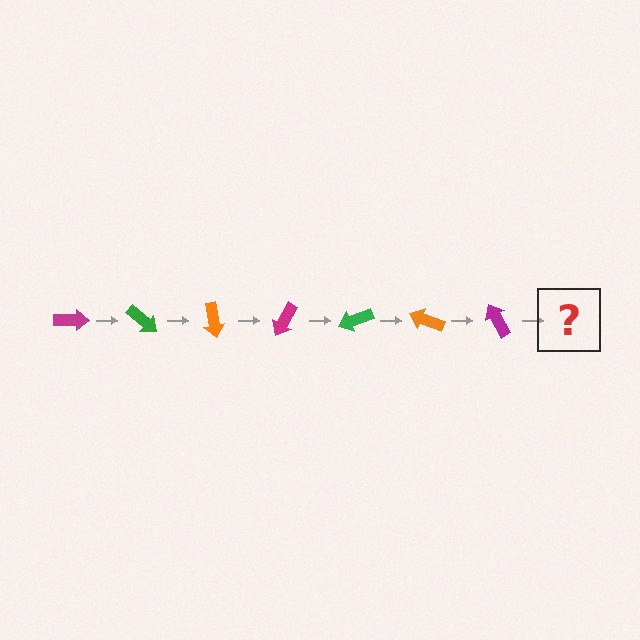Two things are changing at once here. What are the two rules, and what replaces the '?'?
The two rules are that it rotates 40 degrees each step and the color cycles through magenta, green, and orange. The '?' should be a green arrow, rotated 280 degrees from the start.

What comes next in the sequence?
The next element should be a green arrow, rotated 280 degrees from the start.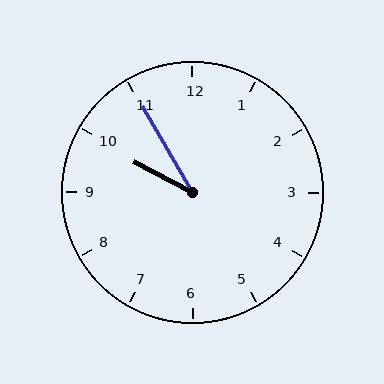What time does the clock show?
9:55.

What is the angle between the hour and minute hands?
Approximately 32 degrees.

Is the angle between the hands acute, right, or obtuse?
It is acute.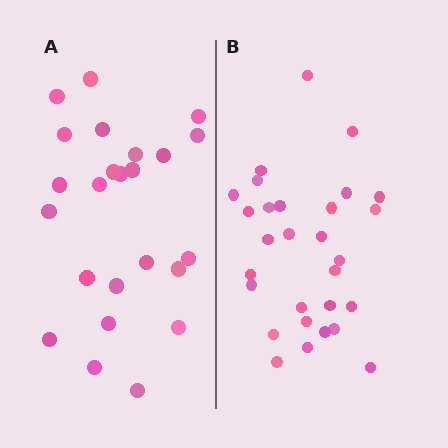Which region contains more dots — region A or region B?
Region B (the right region) has more dots.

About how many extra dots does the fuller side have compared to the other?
Region B has about 5 more dots than region A.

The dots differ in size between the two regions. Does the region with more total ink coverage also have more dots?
No. Region A has more total ink coverage because its dots are larger, but region B actually contains more individual dots. Total area can be misleading — the number of items is what matters here.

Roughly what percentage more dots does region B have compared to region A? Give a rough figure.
About 20% more.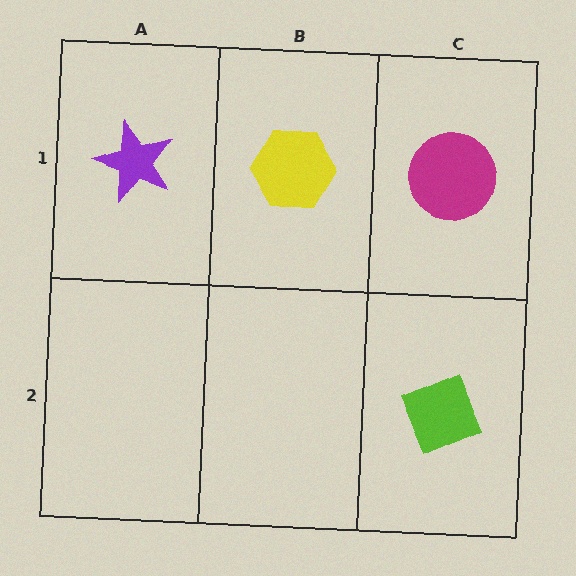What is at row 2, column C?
A lime diamond.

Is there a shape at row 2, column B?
No, that cell is empty.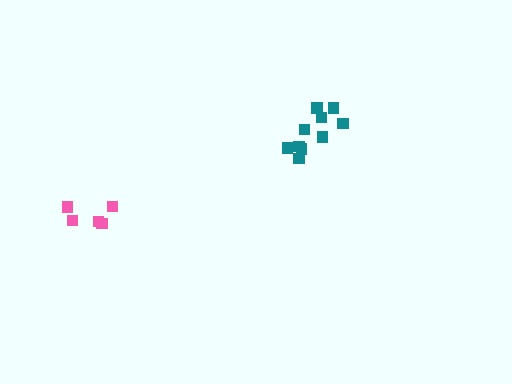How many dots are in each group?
Group 1: 10 dots, Group 2: 5 dots (15 total).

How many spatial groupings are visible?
There are 2 spatial groupings.